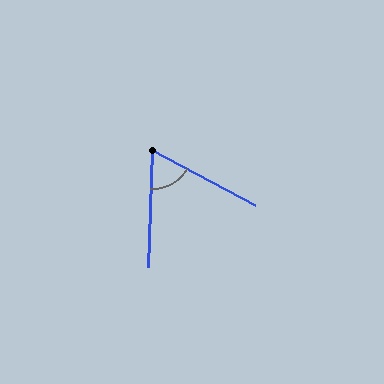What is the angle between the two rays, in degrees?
Approximately 63 degrees.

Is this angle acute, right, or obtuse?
It is acute.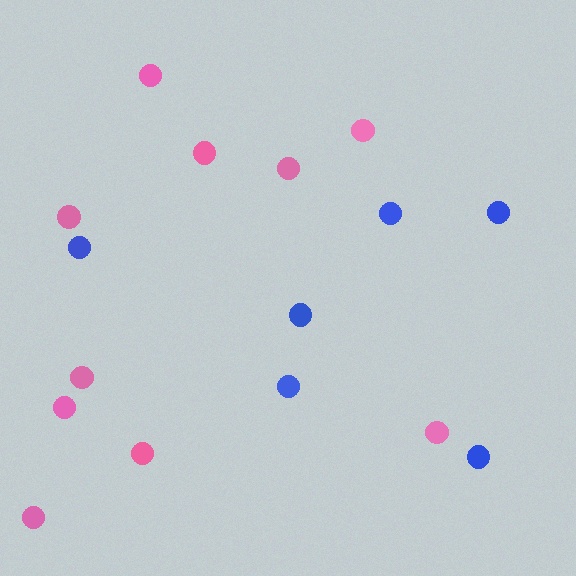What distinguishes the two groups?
There are 2 groups: one group of pink circles (10) and one group of blue circles (6).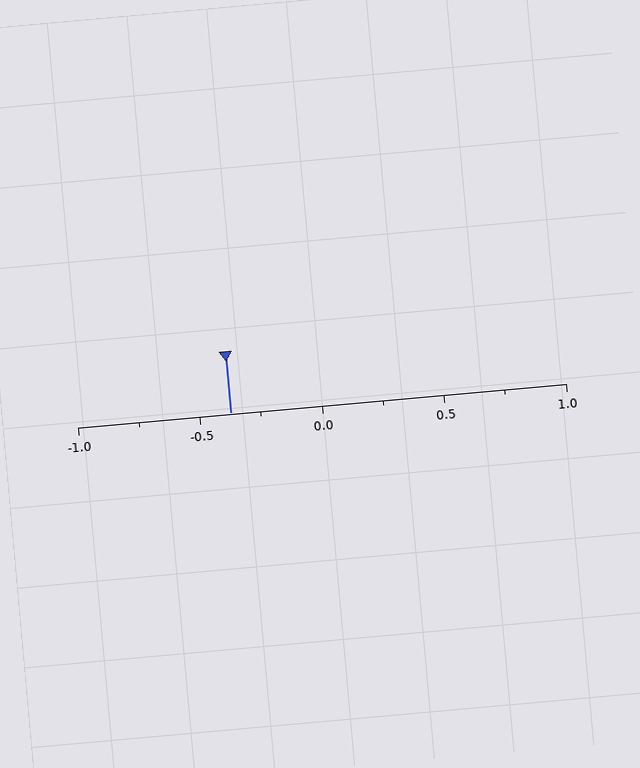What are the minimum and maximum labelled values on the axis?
The axis runs from -1.0 to 1.0.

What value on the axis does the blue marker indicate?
The marker indicates approximately -0.38.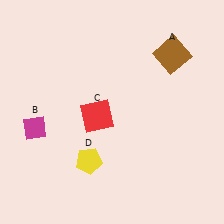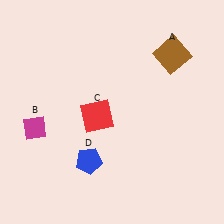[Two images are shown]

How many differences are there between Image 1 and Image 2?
There is 1 difference between the two images.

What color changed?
The pentagon (D) changed from yellow in Image 1 to blue in Image 2.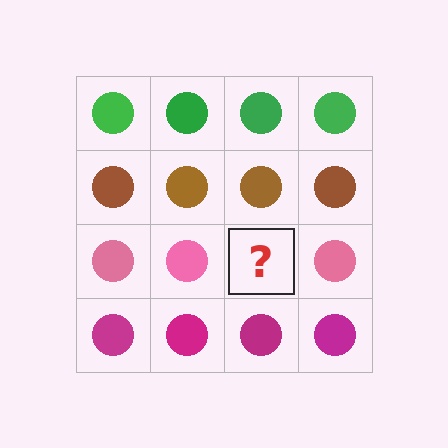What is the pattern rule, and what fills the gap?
The rule is that each row has a consistent color. The gap should be filled with a pink circle.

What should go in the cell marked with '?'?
The missing cell should contain a pink circle.